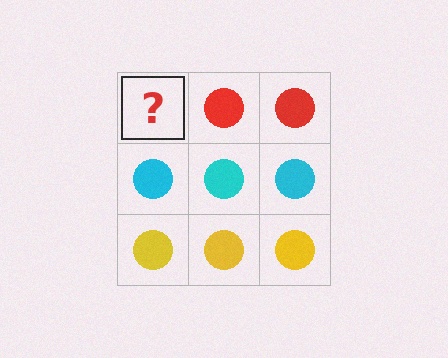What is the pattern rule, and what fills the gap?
The rule is that each row has a consistent color. The gap should be filled with a red circle.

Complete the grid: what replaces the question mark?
The question mark should be replaced with a red circle.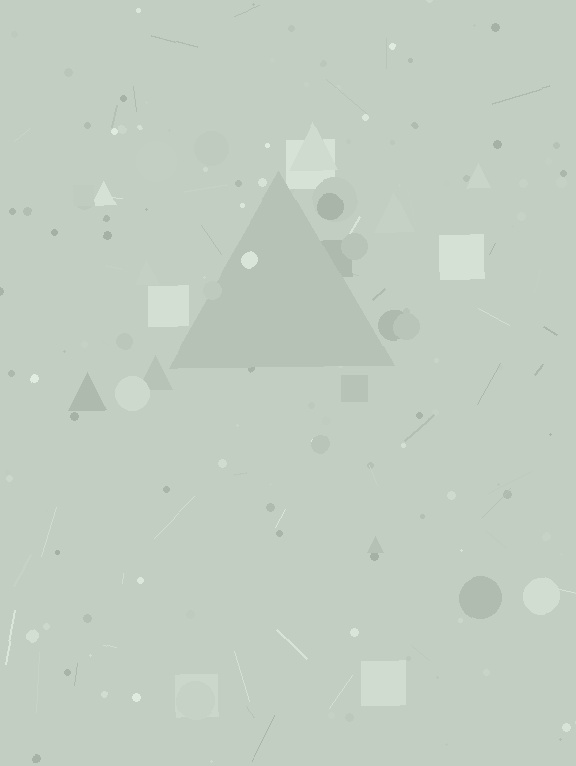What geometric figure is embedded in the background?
A triangle is embedded in the background.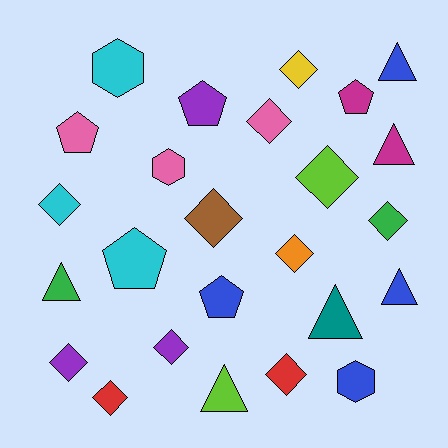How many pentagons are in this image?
There are 5 pentagons.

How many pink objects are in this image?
There are 3 pink objects.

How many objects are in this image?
There are 25 objects.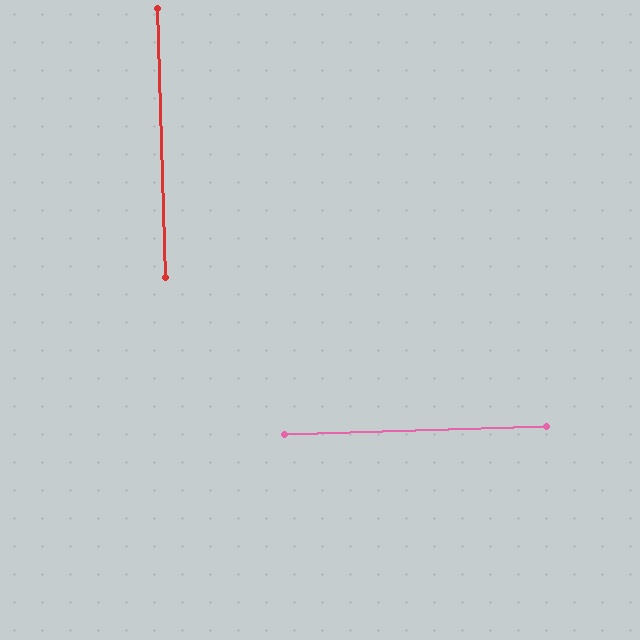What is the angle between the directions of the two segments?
Approximately 90 degrees.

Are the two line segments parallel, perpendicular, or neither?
Perpendicular — they meet at approximately 90°.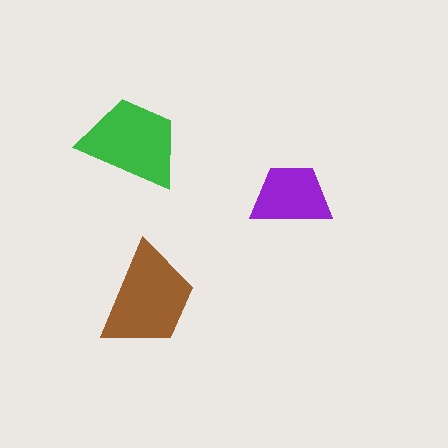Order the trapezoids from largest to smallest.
the brown one, the green one, the purple one.